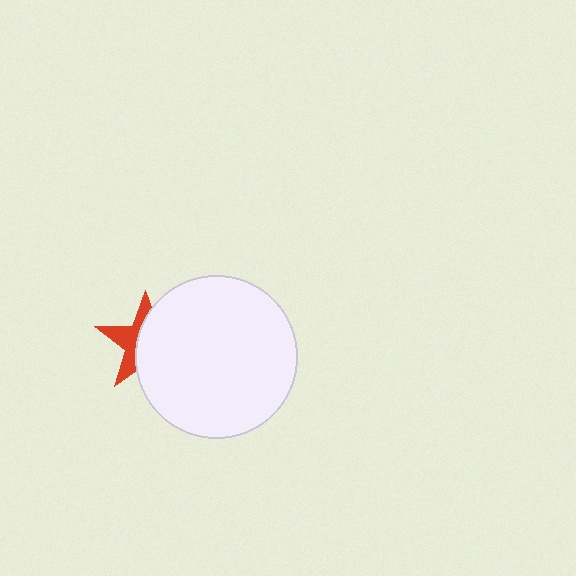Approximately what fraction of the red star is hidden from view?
Roughly 59% of the red star is hidden behind the white circle.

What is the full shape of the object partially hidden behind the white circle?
The partially hidden object is a red star.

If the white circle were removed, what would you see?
You would see the complete red star.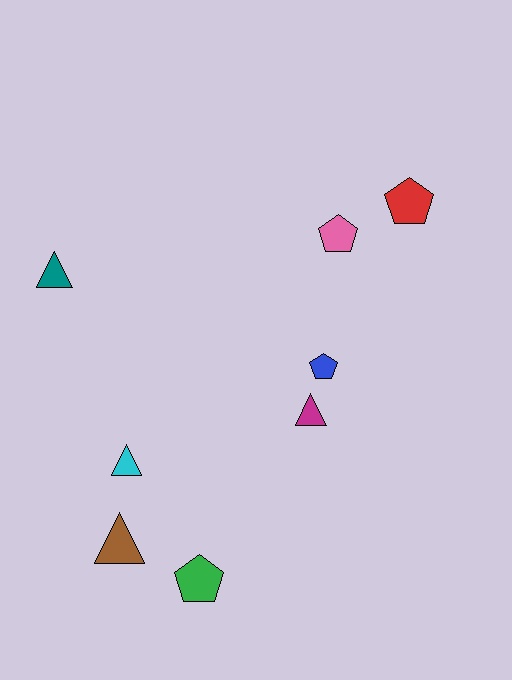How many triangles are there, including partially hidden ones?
There are 4 triangles.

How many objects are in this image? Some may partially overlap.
There are 8 objects.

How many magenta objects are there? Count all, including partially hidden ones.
There is 1 magenta object.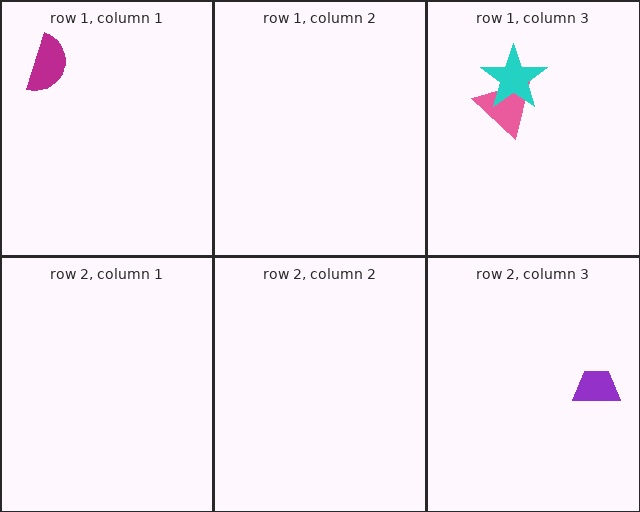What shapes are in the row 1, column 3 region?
The pink triangle, the cyan star.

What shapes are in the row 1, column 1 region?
The magenta semicircle.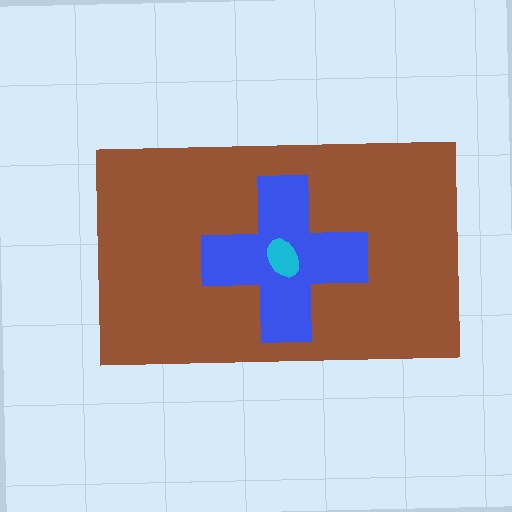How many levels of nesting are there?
3.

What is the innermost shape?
The cyan ellipse.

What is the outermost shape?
The brown rectangle.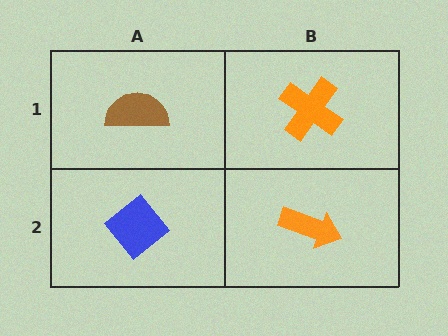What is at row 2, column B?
An orange arrow.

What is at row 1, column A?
A brown semicircle.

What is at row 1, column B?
An orange cross.